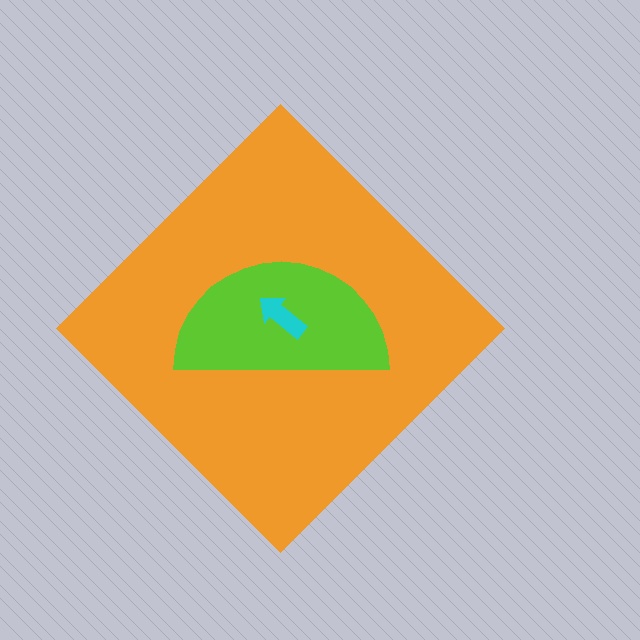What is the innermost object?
The cyan arrow.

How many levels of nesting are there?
3.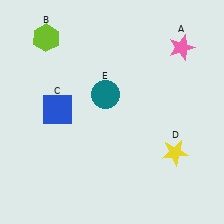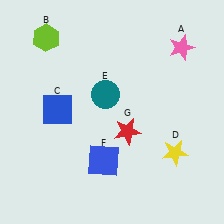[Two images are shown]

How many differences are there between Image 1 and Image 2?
There are 2 differences between the two images.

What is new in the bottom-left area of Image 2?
A blue square (F) was added in the bottom-left area of Image 2.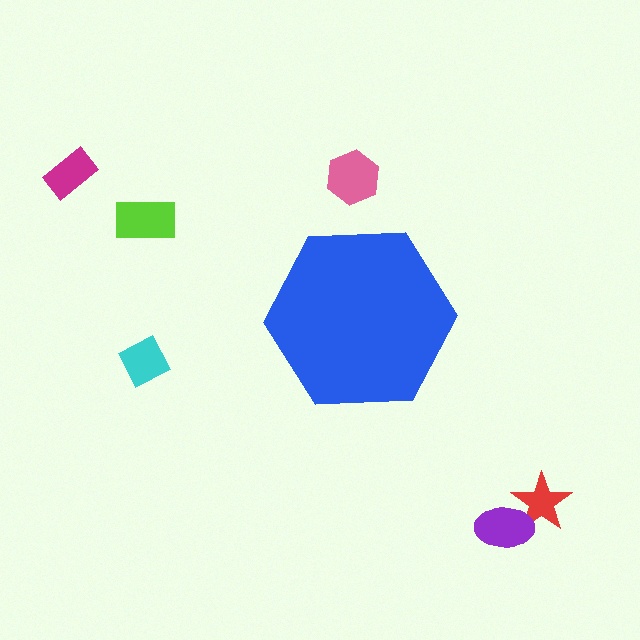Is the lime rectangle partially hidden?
No, the lime rectangle is fully visible.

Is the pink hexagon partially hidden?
No, the pink hexagon is fully visible.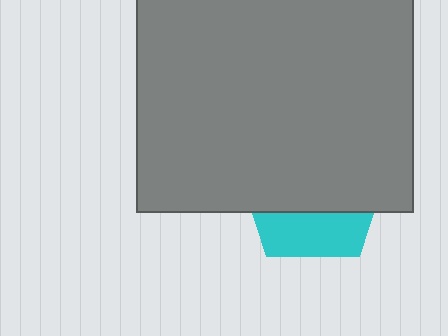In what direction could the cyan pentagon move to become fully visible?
The cyan pentagon could move down. That would shift it out from behind the gray rectangle entirely.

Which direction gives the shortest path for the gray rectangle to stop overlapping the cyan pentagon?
Moving up gives the shortest separation.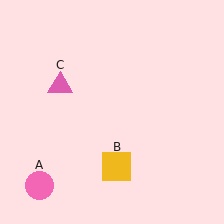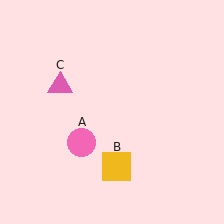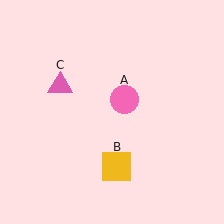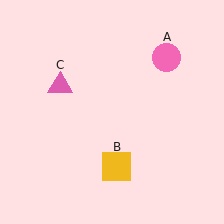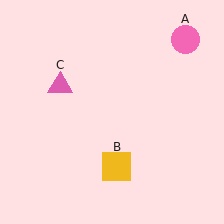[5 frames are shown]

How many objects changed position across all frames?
1 object changed position: pink circle (object A).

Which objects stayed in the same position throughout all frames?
Yellow square (object B) and pink triangle (object C) remained stationary.